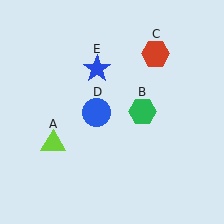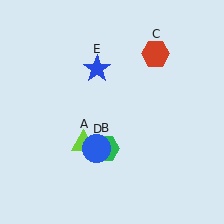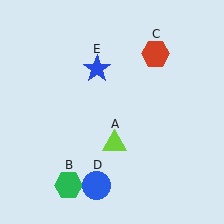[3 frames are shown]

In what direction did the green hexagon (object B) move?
The green hexagon (object B) moved down and to the left.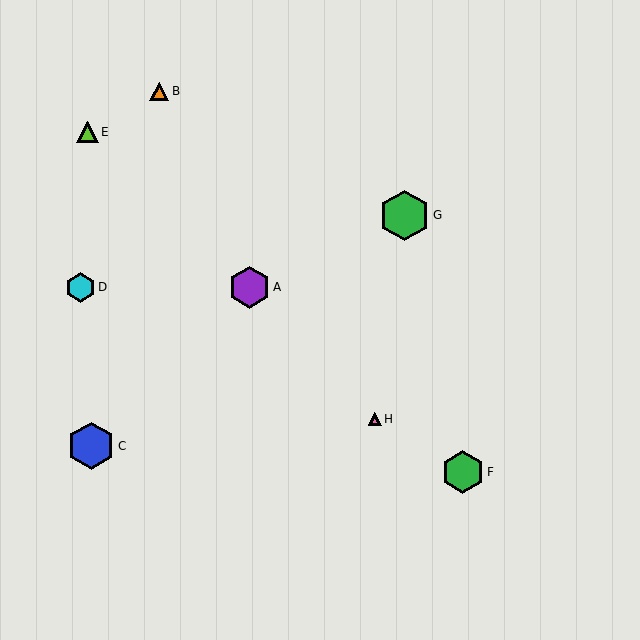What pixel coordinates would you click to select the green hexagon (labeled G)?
Click at (405, 215) to select the green hexagon G.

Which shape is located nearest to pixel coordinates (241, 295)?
The purple hexagon (labeled A) at (249, 287) is nearest to that location.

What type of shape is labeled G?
Shape G is a green hexagon.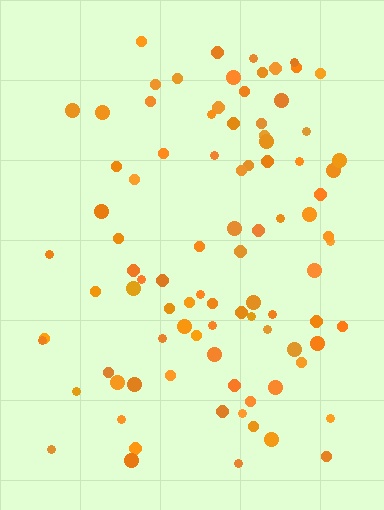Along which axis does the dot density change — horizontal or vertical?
Horizontal.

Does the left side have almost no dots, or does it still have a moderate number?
Still a moderate number, just noticeably fewer than the right.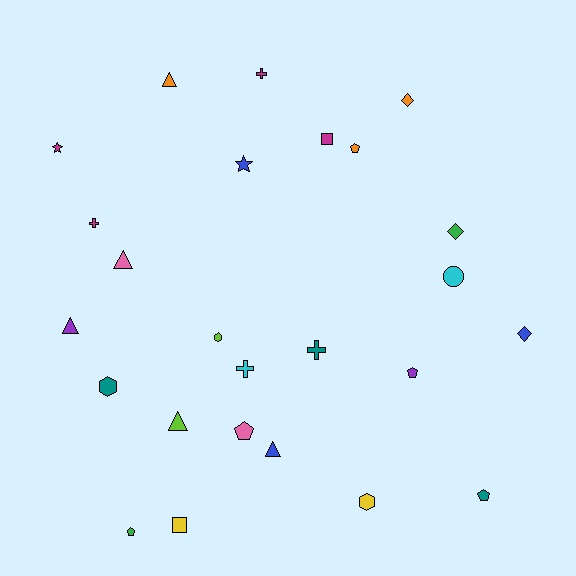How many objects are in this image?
There are 25 objects.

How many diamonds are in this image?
There are 3 diamonds.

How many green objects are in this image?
There are 2 green objects.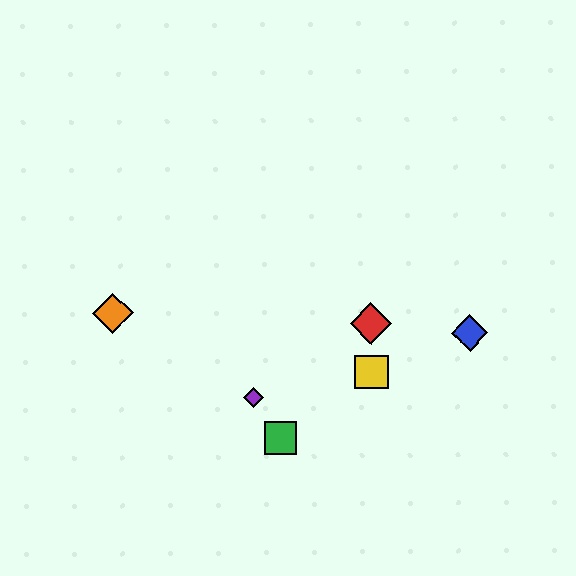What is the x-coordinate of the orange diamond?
The orange diamond is at x≈113.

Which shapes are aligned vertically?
The red diamond, the yellow square are aligned vertically.